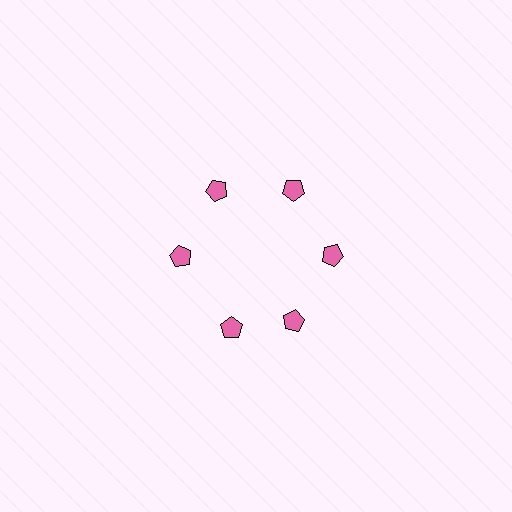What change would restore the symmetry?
The symmetry would be restored by rotating it back into even spacing with its neighbors so that all 6 pentagons sit at equal angles and equal distance from the center.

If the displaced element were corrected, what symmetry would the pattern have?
It would have 6-fold rotational symmetry — the pattern would map onto itself every 60 degrees.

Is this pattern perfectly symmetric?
No. The 6 pink pentagons are arranged in a ring, but one element near the 7 o'clock position is rotated out of alignment along the ring, breaking the 6-fold rotational symmetry.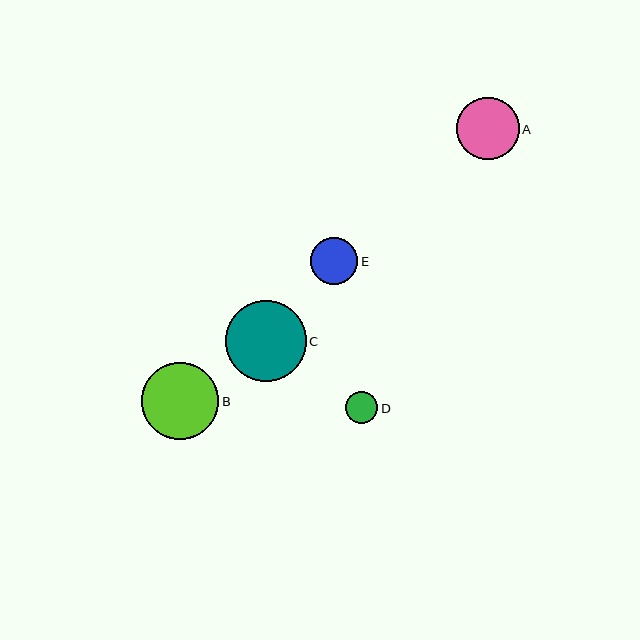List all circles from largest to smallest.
From largest to smallest: C, B, A, E, D.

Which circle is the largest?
Circle C is the largest with a size of approximately 80 pixels.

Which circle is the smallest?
Circle D is the smallest with a size of approximately 32 pixels.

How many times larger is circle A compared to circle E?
Circle A is approximately 1.3 times the size of circle E.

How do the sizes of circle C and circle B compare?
Circle C and circle B are approximately the same size.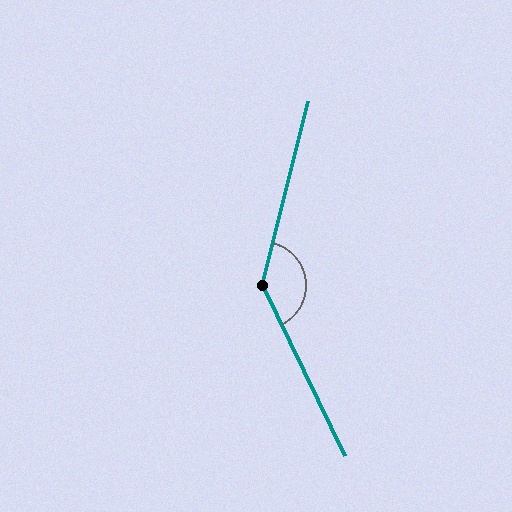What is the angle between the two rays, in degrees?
Approximately 140 degrees.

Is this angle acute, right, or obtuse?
It is obtuse.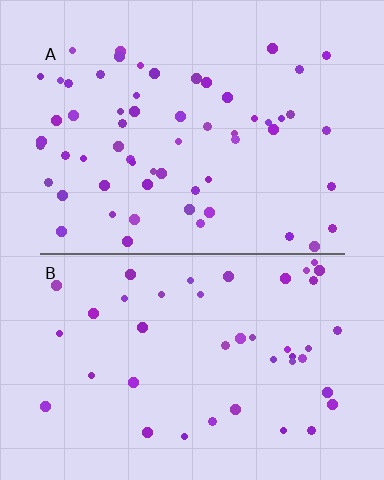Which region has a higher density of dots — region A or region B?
A (the top).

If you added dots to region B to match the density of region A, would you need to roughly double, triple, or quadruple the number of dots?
Approximately double.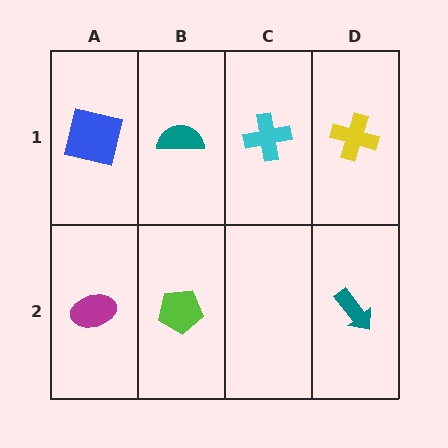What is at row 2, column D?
A teal arrow.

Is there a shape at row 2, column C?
No, that cell is empty.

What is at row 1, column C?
A cyan cross.